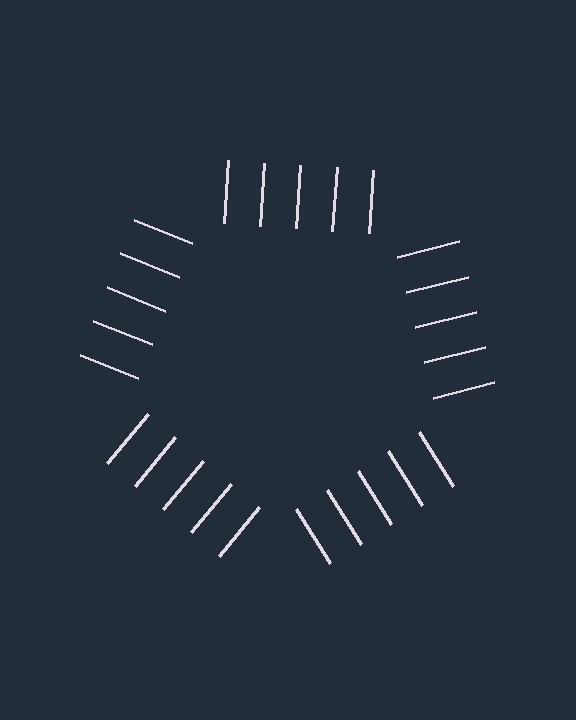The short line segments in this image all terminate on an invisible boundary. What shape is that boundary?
An illusory pentagon — the line segments terminate on its edges but no continuous stroke is drawn.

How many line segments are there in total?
25 — 5 along each of the 5 edges.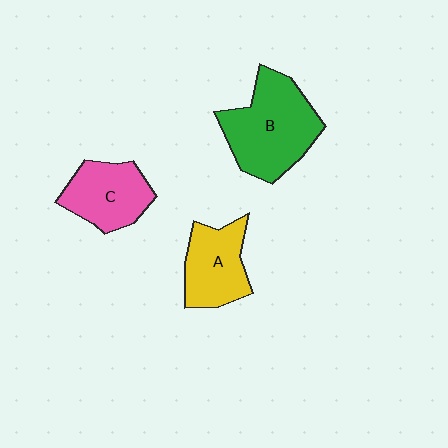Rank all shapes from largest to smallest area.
From largest to smallest: B (green), C (pink), A (yellow).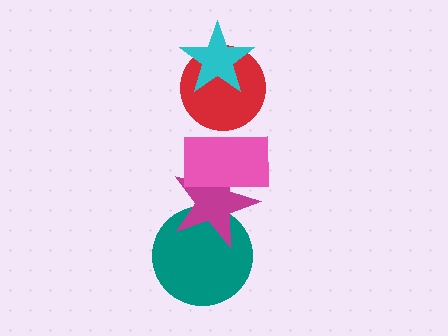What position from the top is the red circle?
The red circle is 2nd from the top.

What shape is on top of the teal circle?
The magenta star is on top of the teal circle.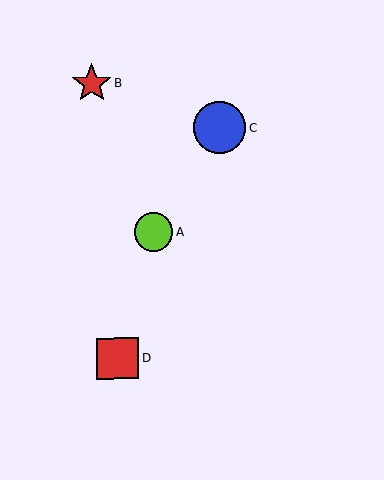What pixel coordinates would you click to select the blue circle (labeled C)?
Click at (220, 127) to select the blue circle C.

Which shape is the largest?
The blue circle (labeled C) is the largest.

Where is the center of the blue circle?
The center of the blue circle is at (220, 127).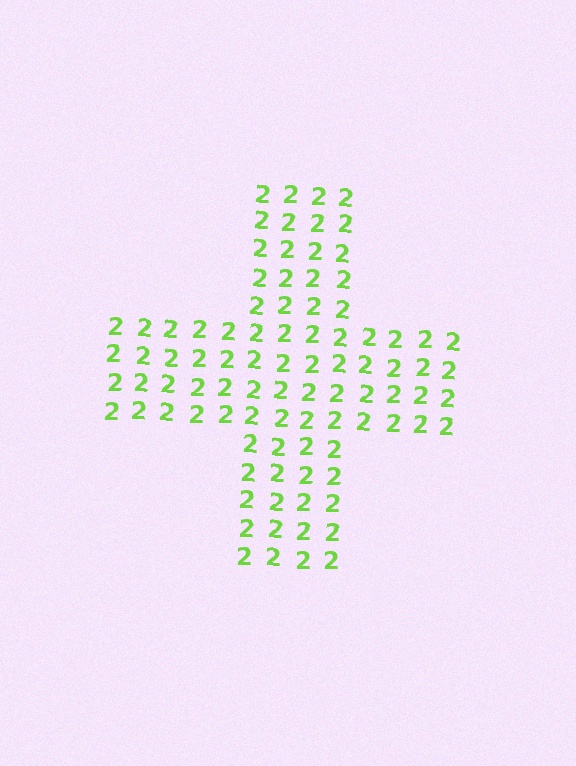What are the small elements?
The small elements are digit 2's.